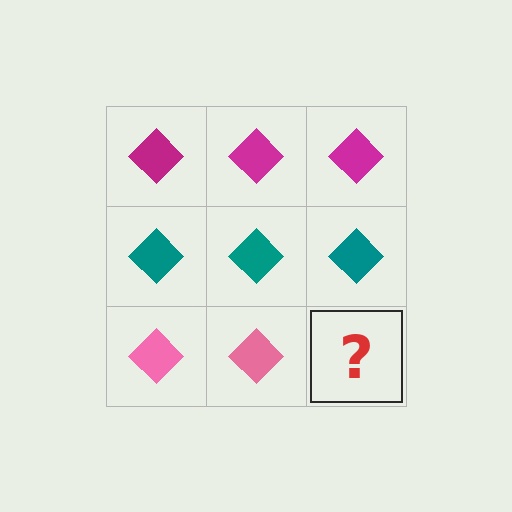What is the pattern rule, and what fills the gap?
The rule is that each row has a consistent color. The gap should be filled with a pink diamond.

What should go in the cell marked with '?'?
The missing cell should contain a pink diamond.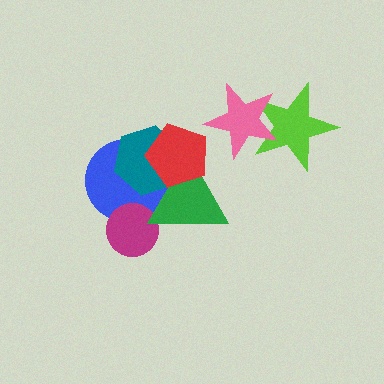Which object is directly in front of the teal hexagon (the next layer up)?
The green triangle is directly in front of the teal hexagon.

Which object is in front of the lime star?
The pink star is in front of the lime star.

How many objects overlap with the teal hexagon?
3 objects overlap with the teal hexagon.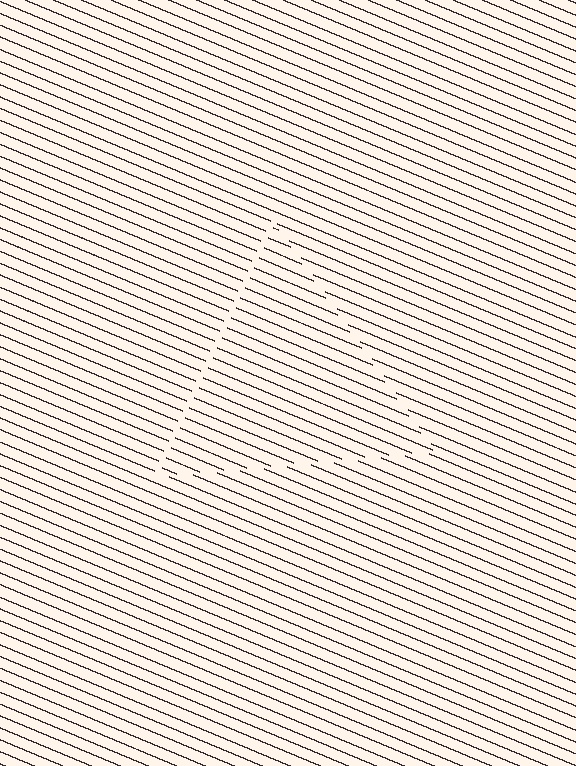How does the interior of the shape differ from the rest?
The interior of the shape contains the same grating, shifted by half a period — the contour is defined by the phase discontinuity where line-ends from the inner and outer gratings abut.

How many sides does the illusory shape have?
3 sides — the line-ends trace a triangle.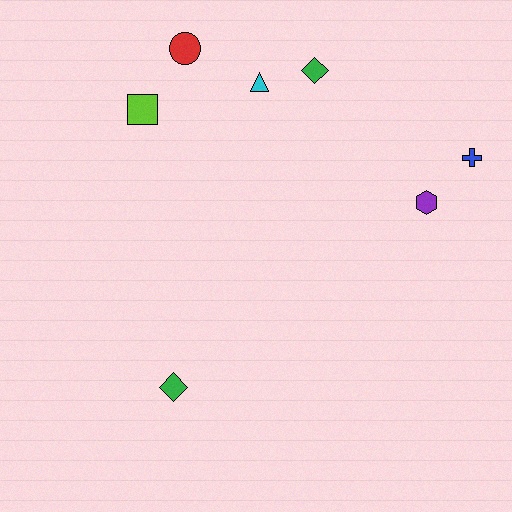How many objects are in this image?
There are 7 objects.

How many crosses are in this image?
There is 1 cross.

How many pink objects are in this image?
There are no pink objects.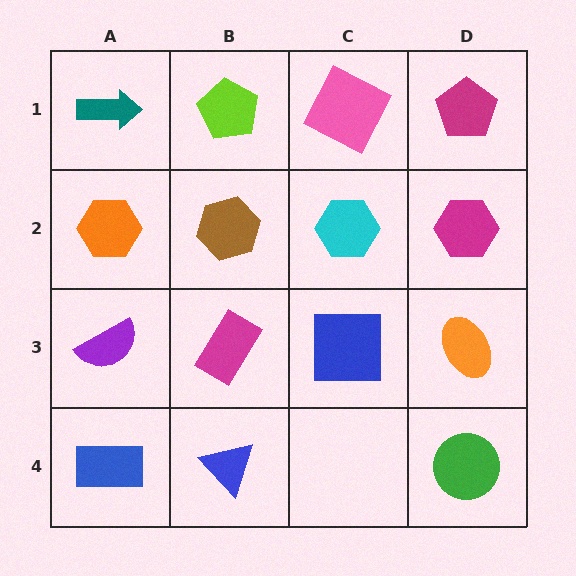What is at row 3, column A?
A purple semicircle.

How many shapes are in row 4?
3 shapes.